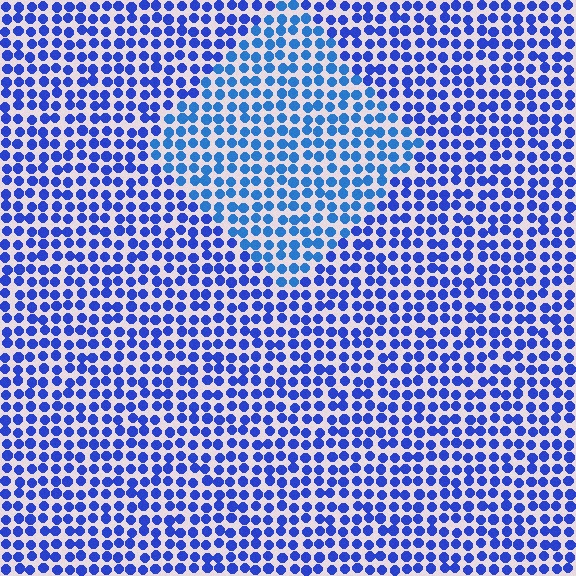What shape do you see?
I see a diamond.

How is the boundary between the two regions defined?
The boundary is defined purely by a slight shift in hue (about 21 degrees). Spacing, size, and orientation are identical on both sides.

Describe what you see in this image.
The image is filled with small blue elements in a uniform arrangement. A diamond-shaped region is visible where the elements are tinted to a slightly different hue, forming a subtle color boundary.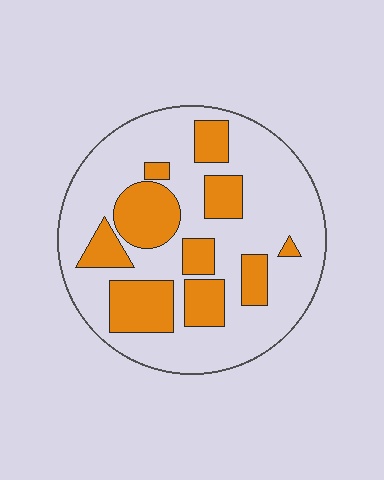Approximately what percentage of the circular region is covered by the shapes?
Approximately 30%.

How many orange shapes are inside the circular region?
10.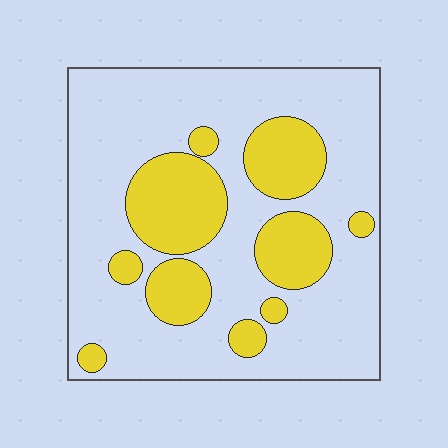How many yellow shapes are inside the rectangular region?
10.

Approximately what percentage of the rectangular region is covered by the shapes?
Approximately 25%.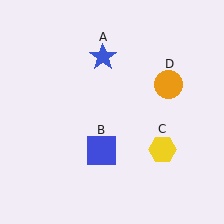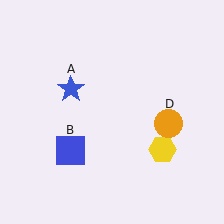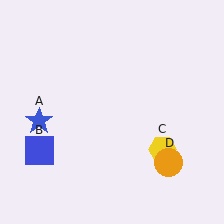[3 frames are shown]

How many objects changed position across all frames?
3 objects changed position: blue star (object A), blue square (object B), orange circle (object D).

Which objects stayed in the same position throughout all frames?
Yellow hexagon (object C) remained stationary.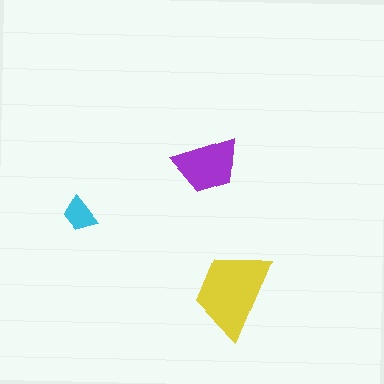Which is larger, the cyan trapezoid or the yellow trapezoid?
The yellow one.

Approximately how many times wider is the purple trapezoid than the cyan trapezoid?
About 2 times wider.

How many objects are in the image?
There are 3 objects in the image.